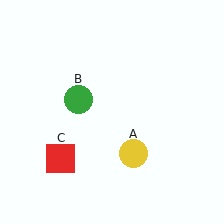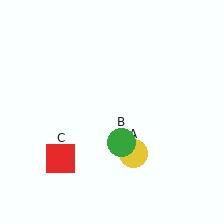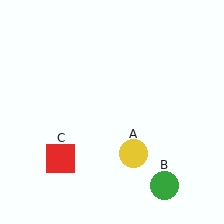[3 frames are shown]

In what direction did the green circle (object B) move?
The green circle (object B) moved down and to the right.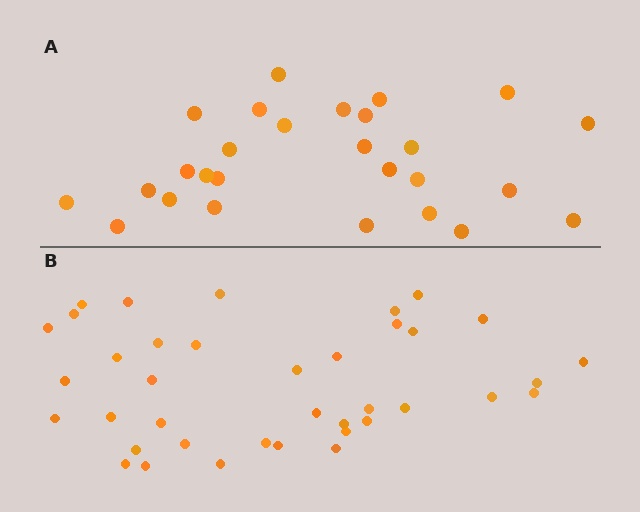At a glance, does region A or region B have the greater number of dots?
Region B (the bottom region) has more dots.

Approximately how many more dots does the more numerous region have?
Region B has roughly 12 or so more dots than region A.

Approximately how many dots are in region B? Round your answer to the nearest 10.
About 40 dots. (The exact count is 38, which rounds to 40.)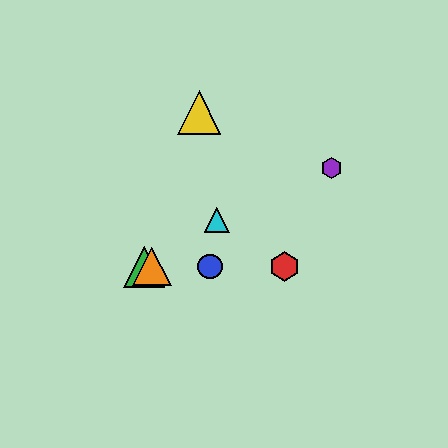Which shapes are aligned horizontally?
The red hexagon, the blue circle, the green triangle, the orange triangle are aligned horizontally.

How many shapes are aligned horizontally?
4 shapes (the red hexagon, the blue circle, the green triangle, the orange triangle) are aligned horizontally.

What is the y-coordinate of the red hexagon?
The red hexagon is at y≈267.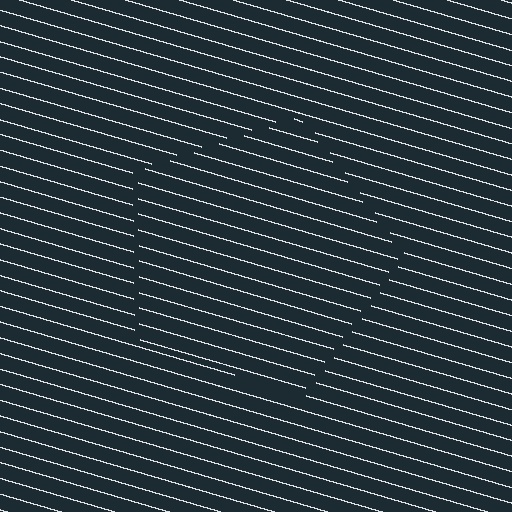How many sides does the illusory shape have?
5 sides — the line-ends trace a pentagon.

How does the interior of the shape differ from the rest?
The interior of the shape contains the same grating, shifted by half a period — the contour is defined by the phase discontinuity where line-ends from the inner and outer gratings abut.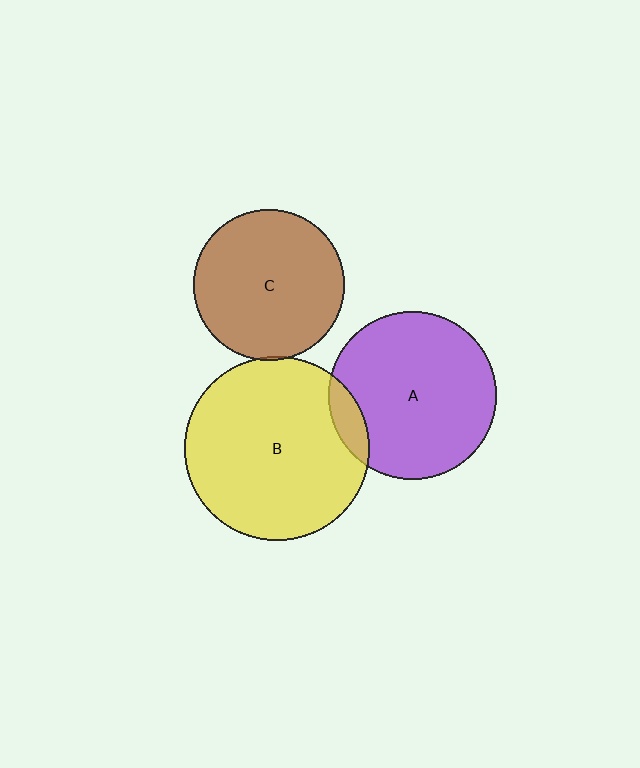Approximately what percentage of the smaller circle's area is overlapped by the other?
Approximately 5%.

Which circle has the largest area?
Circle B (yellow).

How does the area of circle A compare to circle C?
Approximately 1.2 times.